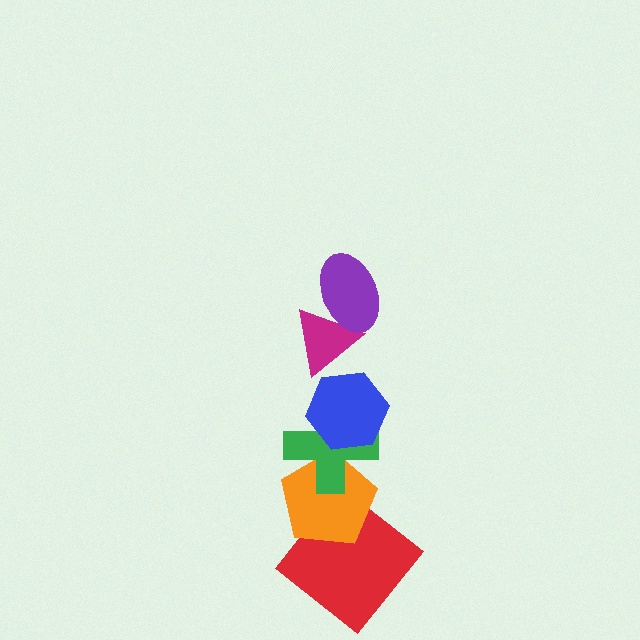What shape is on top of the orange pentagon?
The green cross is on top of the orange pentagon.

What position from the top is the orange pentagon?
The orange pentagon is 5th from the top.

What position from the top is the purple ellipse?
The purple ellipse is 1st from the top.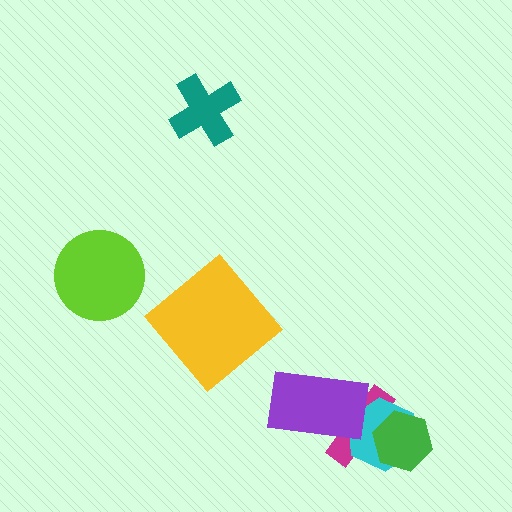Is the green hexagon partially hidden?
No, no other shape covers it.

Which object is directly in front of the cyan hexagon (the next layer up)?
The green hexagon is directly in front of the cyan hexagon.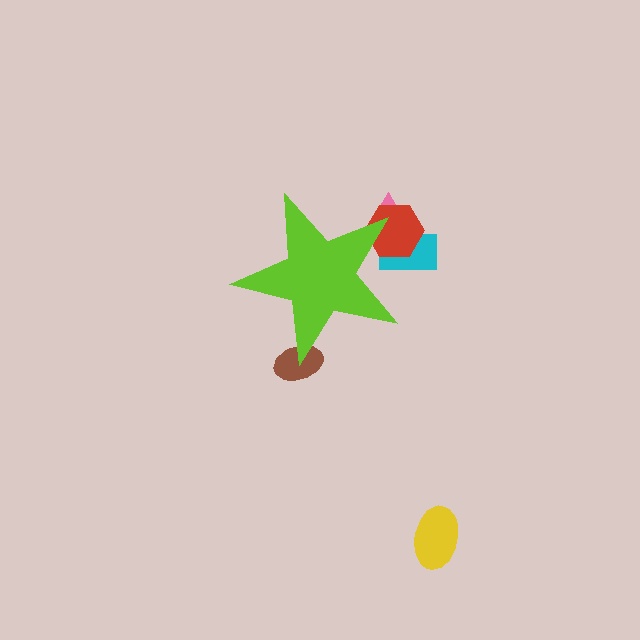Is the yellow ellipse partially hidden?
No, the yellow ellipse is fully visible.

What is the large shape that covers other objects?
A lime star.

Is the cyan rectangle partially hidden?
Yes, the cyan rectangle is partially hidden behind the lime star.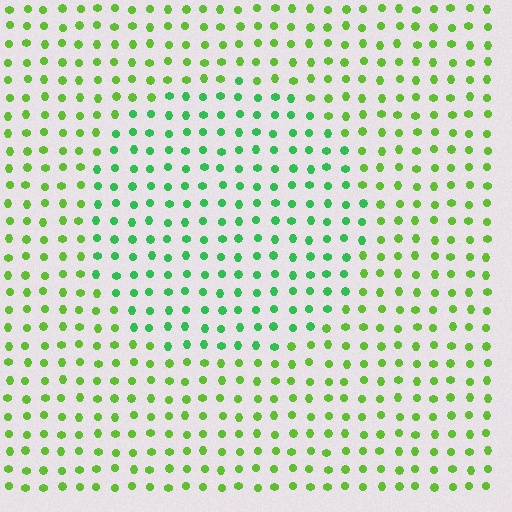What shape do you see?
I see a circle.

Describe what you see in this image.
The image is filled with small lime elements in a uniform arrangement. A circle-shaped region is visible where the elements are tinted to a slightly different hue, forming a subtle color boundary.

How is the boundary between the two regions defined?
The boundary is defined purely by a slight shift in hue (about 34 degrees). Spacing, size, and orientation are identical on both sides.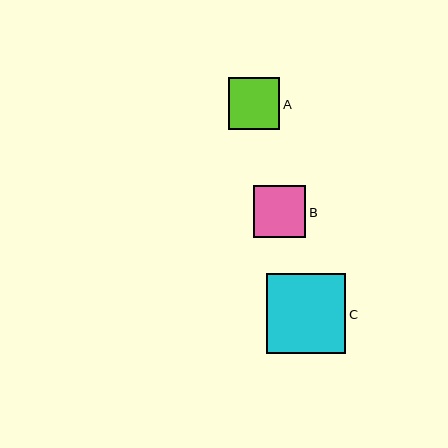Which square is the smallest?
Square A is the smallest with a size of approximately 52 pixels.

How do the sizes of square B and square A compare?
Square B and square A are approximately the same size.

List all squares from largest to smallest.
From largest to smallest: C, B, A.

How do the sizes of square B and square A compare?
Square B and square A are approximately the same size.